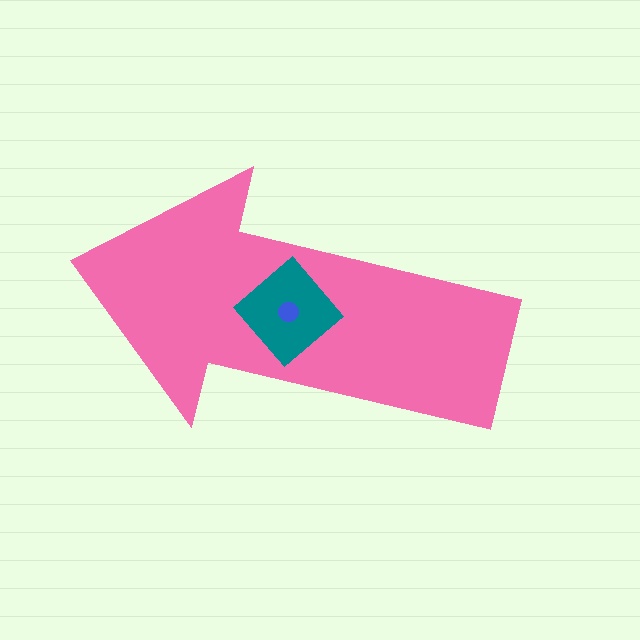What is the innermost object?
The blue circle.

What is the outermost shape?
The pink arrow.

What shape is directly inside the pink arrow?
The teal diamond.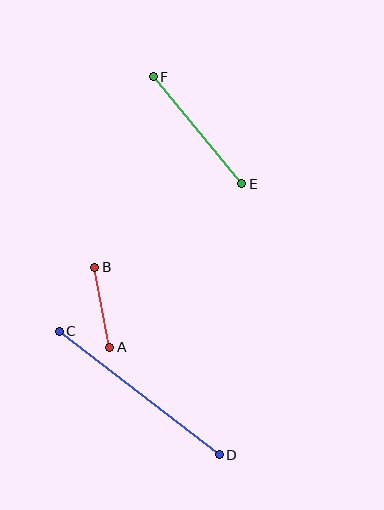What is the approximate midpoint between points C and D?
The midpoint is at approximately (139, 393) pixels.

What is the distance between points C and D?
The distance is approximately 202 pixels.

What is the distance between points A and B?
The distance is approximately 82 pixels.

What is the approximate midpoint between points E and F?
The midpoint is at approximately (198, 130) pixels.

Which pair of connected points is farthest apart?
Points C and D are farthest apart.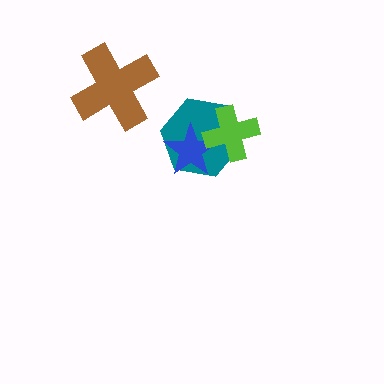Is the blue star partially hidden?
Yes, it is partially covered by another shape.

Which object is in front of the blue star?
The lime cross is in front of the blue star.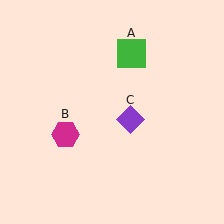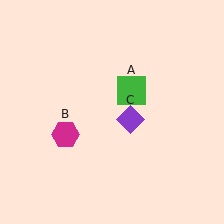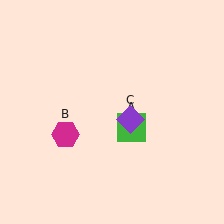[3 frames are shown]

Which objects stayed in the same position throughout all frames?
Magenta hexagon (object B) and purple diamond (object C) remained stationary.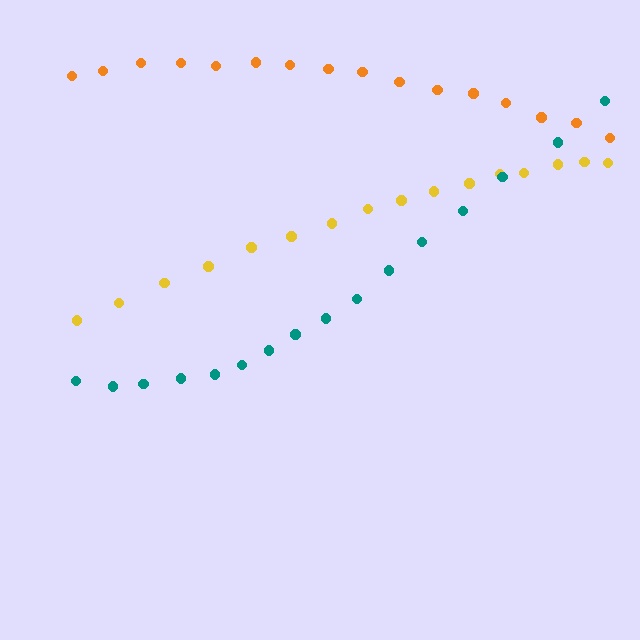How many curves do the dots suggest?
There are 3 distinct paths.